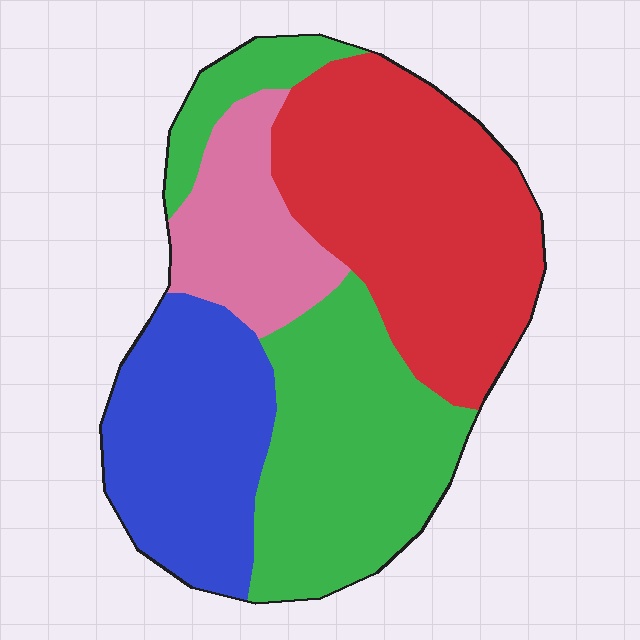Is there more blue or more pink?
Blue.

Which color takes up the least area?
Pink, at roughly 15%.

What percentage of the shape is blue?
Blue takes up less than a quarter of the shape.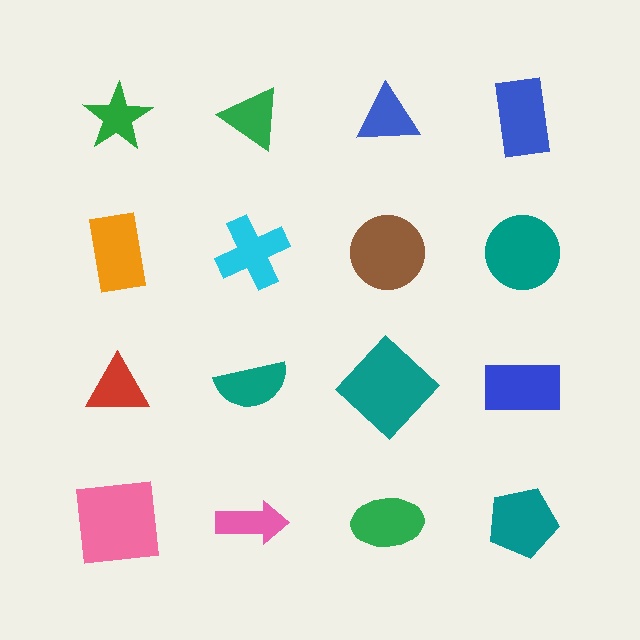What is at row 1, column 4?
A blue rectangle.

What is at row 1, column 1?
A green star.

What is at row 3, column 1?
A red triangle.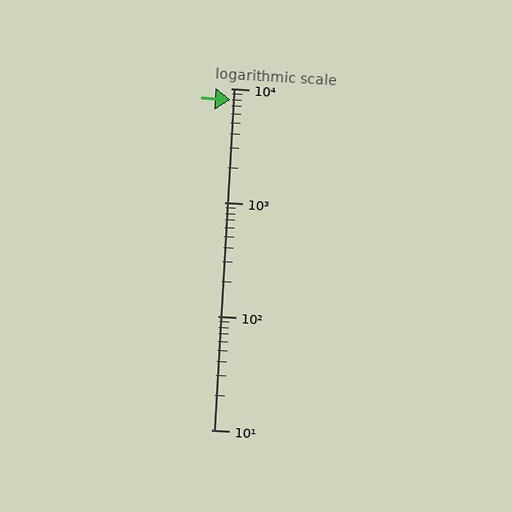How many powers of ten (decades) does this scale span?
The scale spans 3 decades, from 10 to 10000.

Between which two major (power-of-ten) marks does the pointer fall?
The pointer is between 1000 and 10000.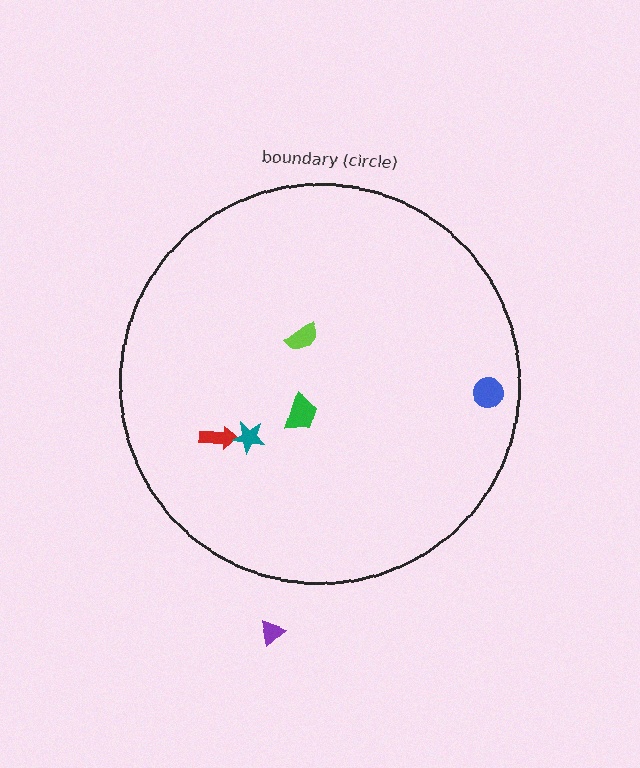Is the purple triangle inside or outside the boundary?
Outside.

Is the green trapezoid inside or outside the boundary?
Inside.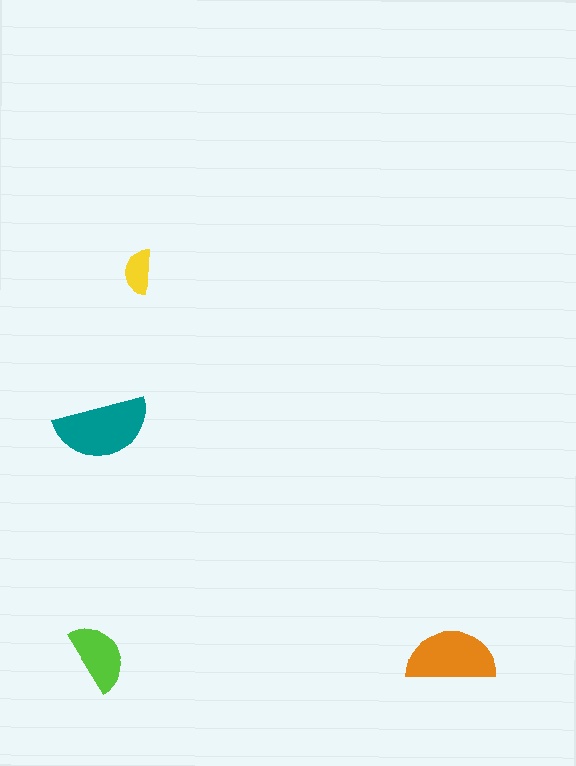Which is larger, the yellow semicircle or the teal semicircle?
The teal one.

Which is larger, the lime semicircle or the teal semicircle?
The teal one.